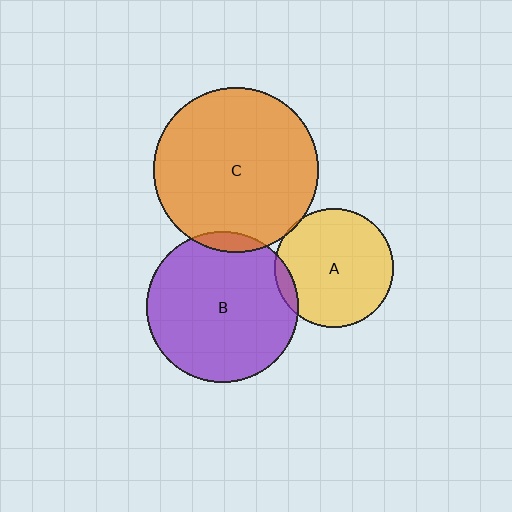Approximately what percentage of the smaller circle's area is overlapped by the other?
Approximately 5%.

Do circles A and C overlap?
Yes.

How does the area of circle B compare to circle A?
Approximately 1.6 times.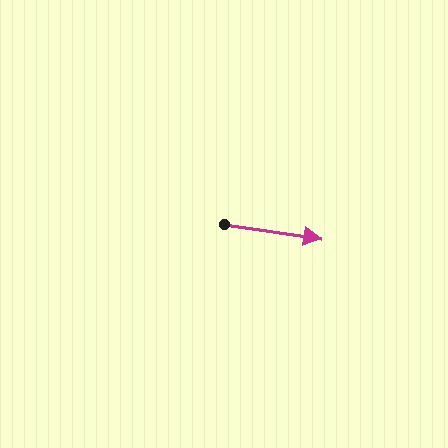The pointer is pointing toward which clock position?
Roughly 3 o'clock.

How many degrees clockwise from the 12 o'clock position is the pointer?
Approximately 98 degrees.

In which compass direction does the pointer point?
East.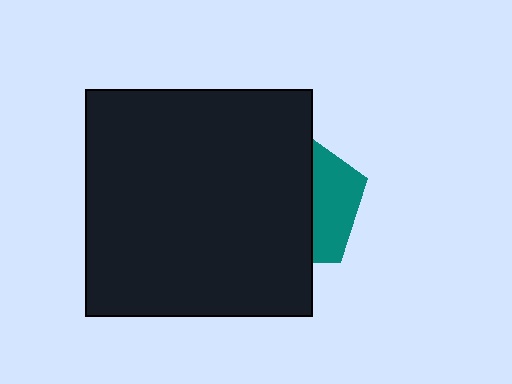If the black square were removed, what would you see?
You would see the complete teal pentagon.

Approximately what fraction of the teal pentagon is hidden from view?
Roughly 66% of the teal pentagon is hidden behind the black square.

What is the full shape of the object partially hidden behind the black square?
The partially hidden object is a teal pentagon.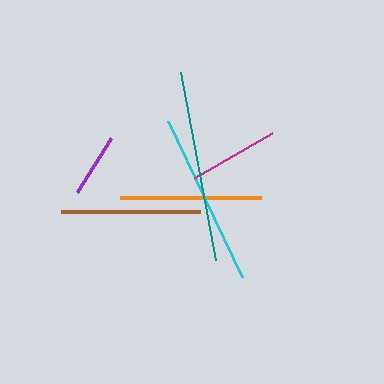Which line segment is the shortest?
The purple line is the shortest at approximately 63 pixels.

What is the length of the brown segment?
The brown segment is approximately 139 pixels long.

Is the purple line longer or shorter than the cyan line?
The cyan line is longer than the purple line.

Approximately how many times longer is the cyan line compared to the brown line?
The cyan line is approximately 1.2 times the length of the brown line.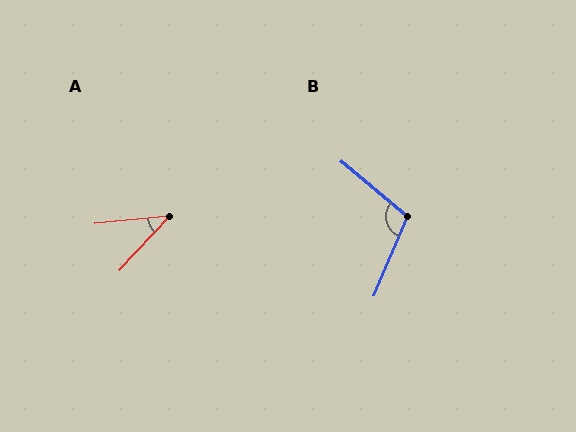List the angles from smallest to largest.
A (41°), B (107°).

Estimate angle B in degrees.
Approximately 107 degrees.